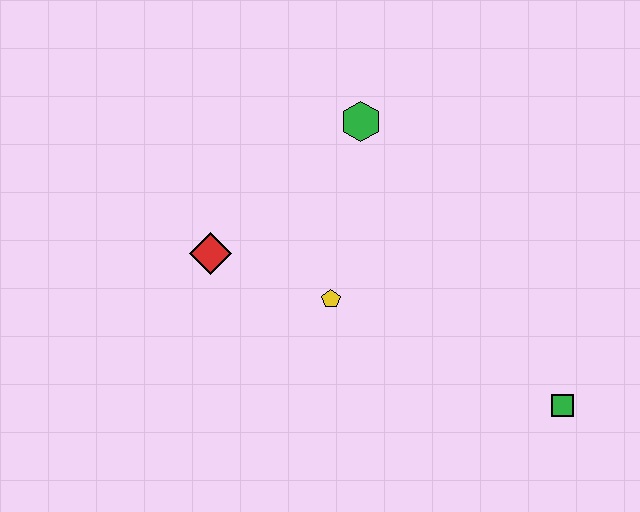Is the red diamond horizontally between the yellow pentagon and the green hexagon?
No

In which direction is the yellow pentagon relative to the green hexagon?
The yellow pentagon is below the green hexagon.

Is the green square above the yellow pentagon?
No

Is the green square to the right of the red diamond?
Yes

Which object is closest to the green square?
The yellow pentagon is closest to the green square.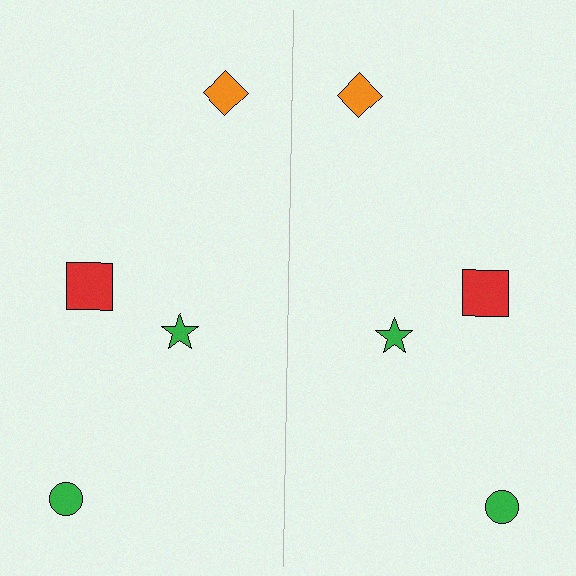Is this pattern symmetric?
Yes, this pattern has bilateral (reflection) symmetry.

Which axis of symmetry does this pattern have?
The pattern has a vertical axis of symmetry running through the center of the image.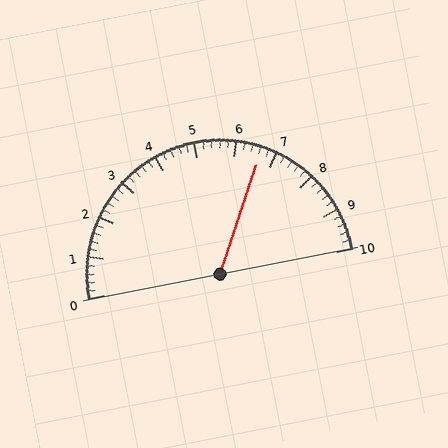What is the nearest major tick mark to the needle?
The nearest major tick mark is 7.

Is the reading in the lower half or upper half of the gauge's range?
The reading is in the upper half of the range (0 to 10).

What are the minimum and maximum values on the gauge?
The gauge ranges from 0 to 10.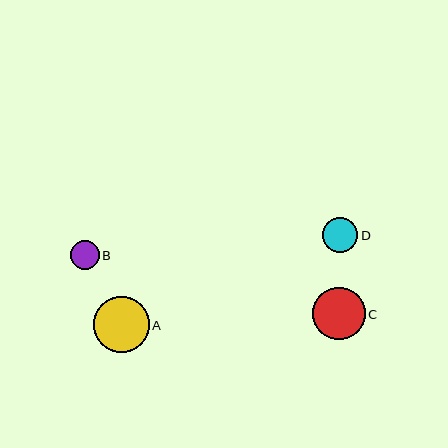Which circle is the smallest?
Circle B is the smallest with a size of approximately 29 pixels.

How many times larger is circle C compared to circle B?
Circle C is approximately 1.8 times the size of circle B.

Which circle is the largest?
Circle A is the largest with a size of approximately 56 pixels.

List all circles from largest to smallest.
From largest to smallest: A, C, D, B.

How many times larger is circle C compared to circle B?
Circle C is approximately 1.8 times the size of circle B.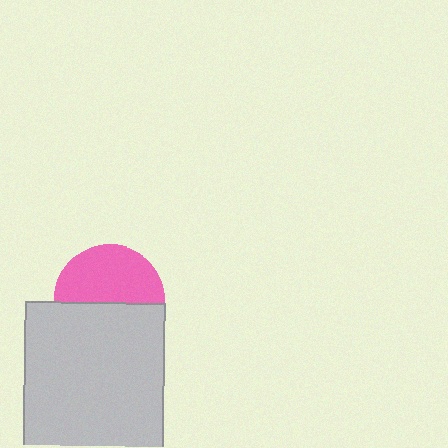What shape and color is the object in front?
The object in front is a light gray rectangle.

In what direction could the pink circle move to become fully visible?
The pink circle could move up. That would shift it out from behind the light gray rectangle entirely.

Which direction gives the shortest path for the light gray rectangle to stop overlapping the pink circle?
Moving down gives the shortest separation.